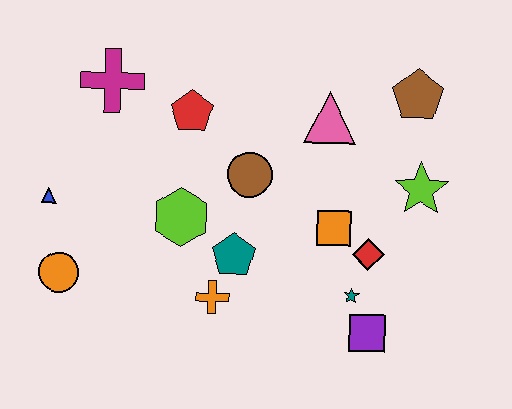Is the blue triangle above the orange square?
Yes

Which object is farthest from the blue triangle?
The brown pentagon is farthest from the blue triangle.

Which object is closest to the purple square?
The teal star is closest to the purple square.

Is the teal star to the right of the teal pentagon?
Yes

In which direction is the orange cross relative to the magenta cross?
The orange cross is below the magenta cross.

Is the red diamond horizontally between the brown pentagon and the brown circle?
Yes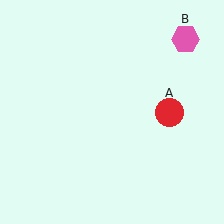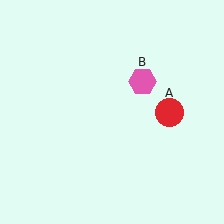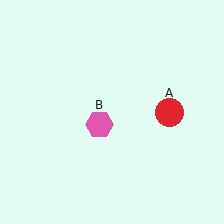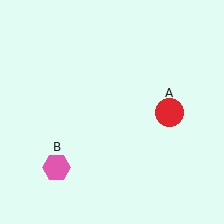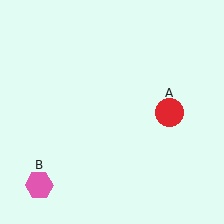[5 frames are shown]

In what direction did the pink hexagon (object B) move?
The pink hexagon (object B) moved down and to the left.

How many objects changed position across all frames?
1 object changed position: pink hexagon (object B).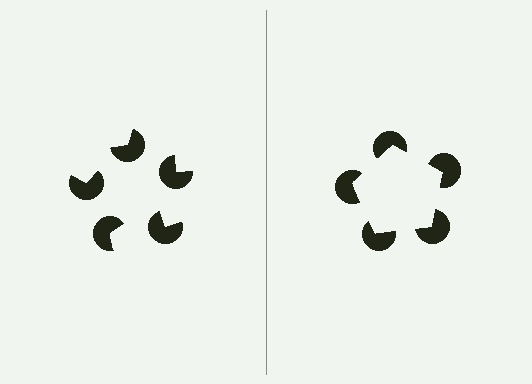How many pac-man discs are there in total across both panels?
10 — 5 on each side.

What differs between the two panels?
The pac-man discs are positioned identically on both sides; only the wedge orientations differ. On the right they align to a pentagon; on the left they are misaligned.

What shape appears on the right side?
An illusory pentagon.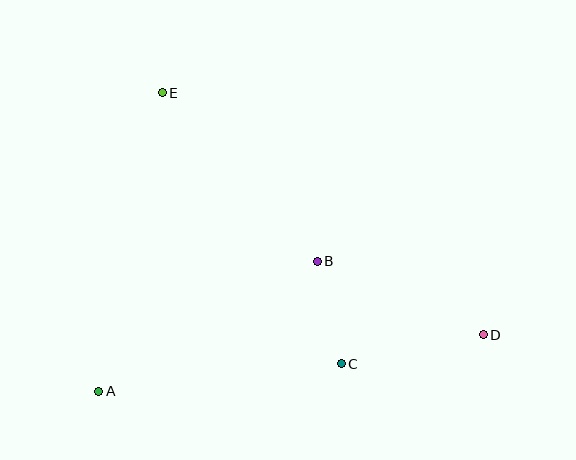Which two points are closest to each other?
Points B and C are closest to each other.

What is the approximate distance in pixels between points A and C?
The distance between A and C is approximately 244 pixels.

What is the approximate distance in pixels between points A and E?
The distance between A and E is approximately 305 pixels.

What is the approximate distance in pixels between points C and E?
The distance between C and E is approximately 324 pixels.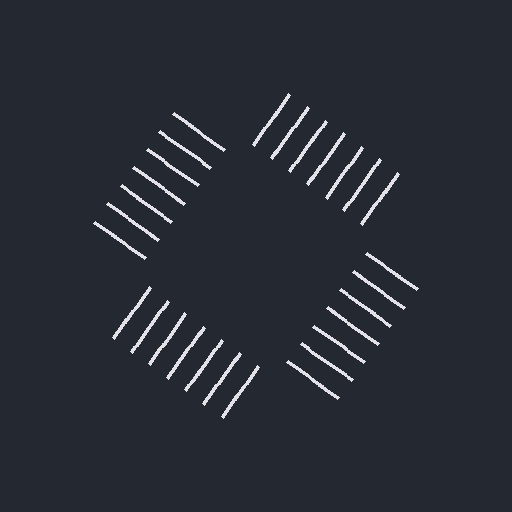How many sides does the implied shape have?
4 sides — the line-ends trace a square.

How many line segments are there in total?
28 — 7 along each of the 4 edges.